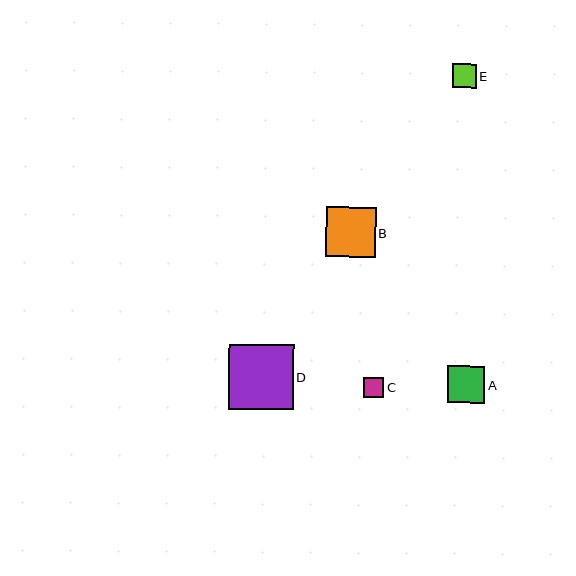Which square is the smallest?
Square C is the smallest with a size of approximately 20 pixels.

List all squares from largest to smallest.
From largest to smallest: D, B, A, E, C.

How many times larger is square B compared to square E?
Square B is approximately 2.1 times the size of square E.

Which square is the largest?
Square D is the largest with a size of approximately 65 pixels.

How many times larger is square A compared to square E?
Square A is approximately 1.5 times the size of square E.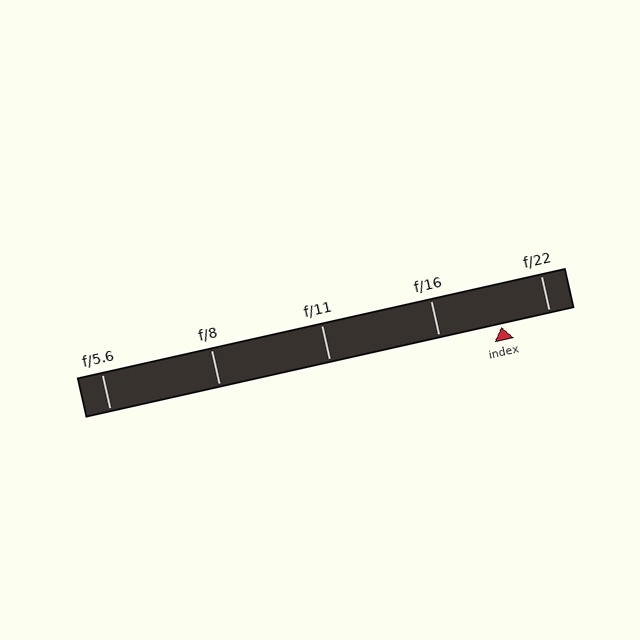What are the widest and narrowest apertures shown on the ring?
The widest aperture shown is f/5.6 and the narrowest is f/22.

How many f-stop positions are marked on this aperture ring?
There are 5 f-stop positions marked.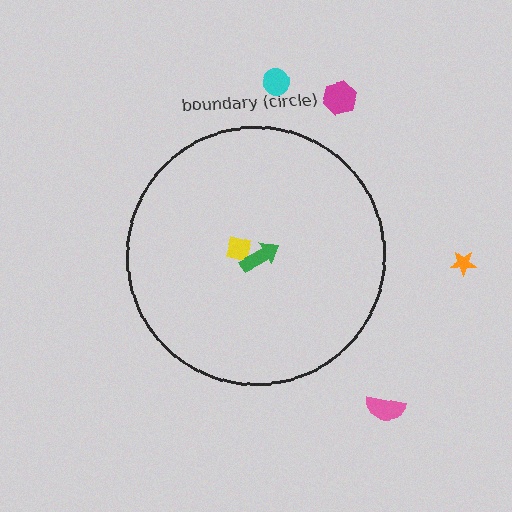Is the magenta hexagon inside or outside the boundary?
Outside.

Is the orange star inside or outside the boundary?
Outside.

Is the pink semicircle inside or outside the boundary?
Outside.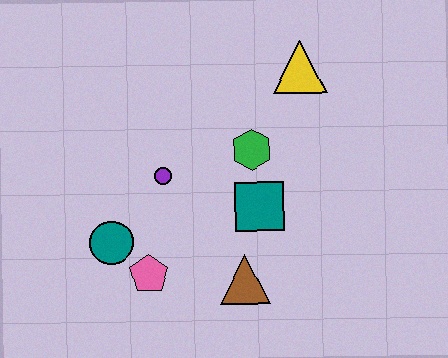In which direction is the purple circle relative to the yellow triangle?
The purple circle is to the left of the yellow triangle.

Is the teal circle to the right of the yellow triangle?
No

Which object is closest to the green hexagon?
The teal square is closest to the green hexagon.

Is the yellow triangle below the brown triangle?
No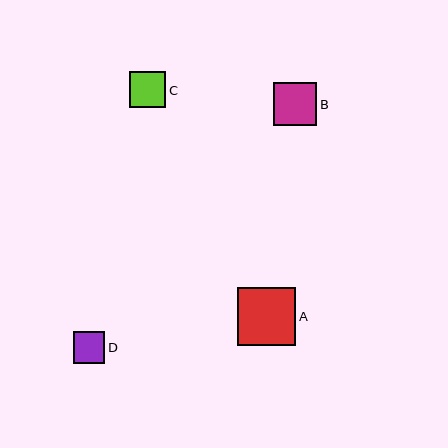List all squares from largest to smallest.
From largest to smallest: A, B, C, D.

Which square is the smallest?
Square D is the smallest with a size of approximately 32 pixels.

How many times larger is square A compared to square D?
Square A is approximately 1.9 times the size of square D.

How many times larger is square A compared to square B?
Square A is approximately 1.4 times the size of square B.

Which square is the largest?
Square A is the largest with a size of approximately 59 pixels.